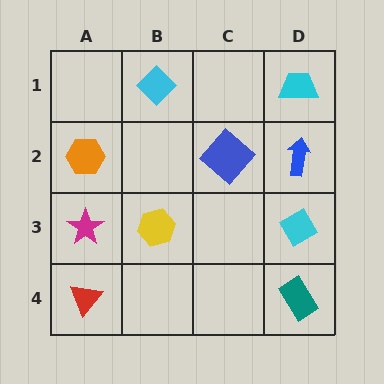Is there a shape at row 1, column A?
No, that cell is empty.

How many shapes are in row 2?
3 shapes.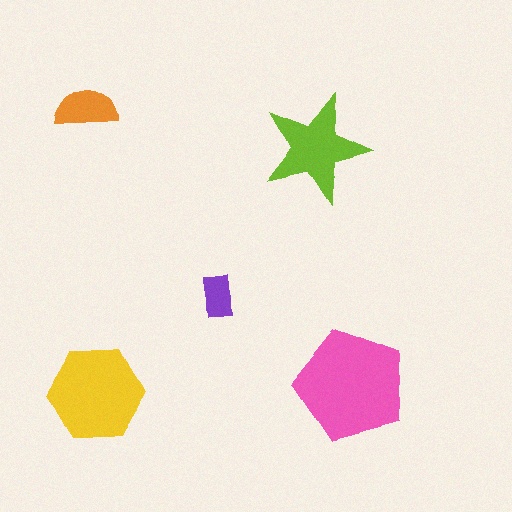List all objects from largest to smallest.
The pink pentagon, the yellow hexagon, the lime star, the orange semicircle, the purple rectangle.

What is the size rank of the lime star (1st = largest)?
3rd.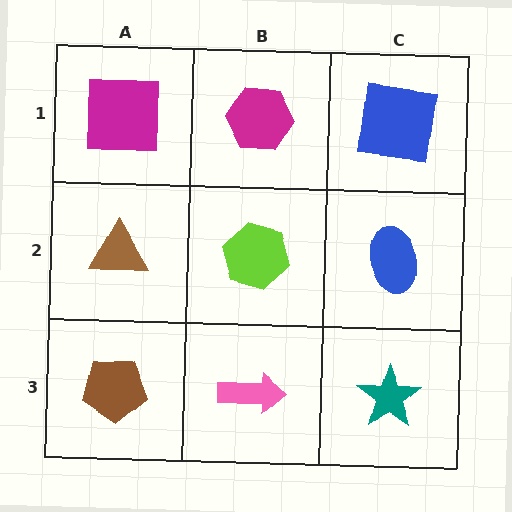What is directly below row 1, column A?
A brown triangle.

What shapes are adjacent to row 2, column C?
A blue square (row 1, column C), a teal star (row 3, column C), a lime hexagon (row 2, column B).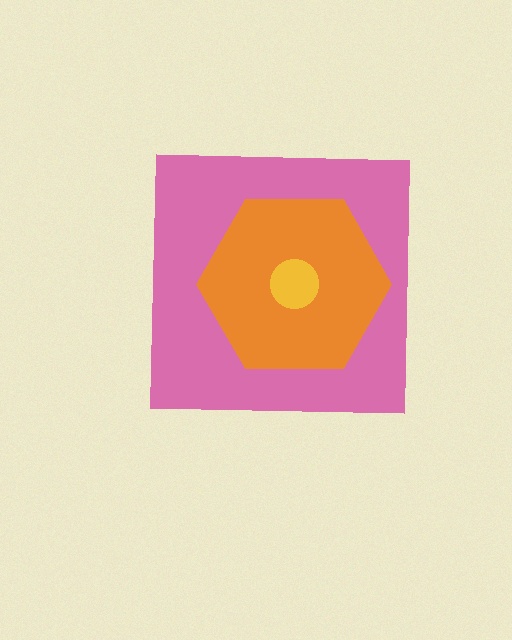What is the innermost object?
The yellow circle.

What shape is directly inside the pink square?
The orange hexagon.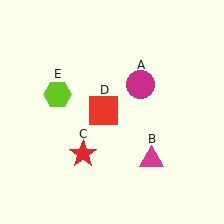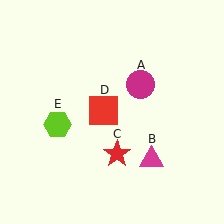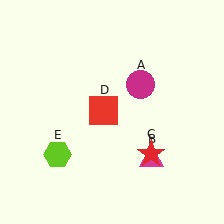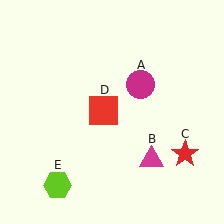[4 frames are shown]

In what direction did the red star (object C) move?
The red star (object C) moved right.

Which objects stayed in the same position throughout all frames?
Magenta circle (object A) and magenta triangle (object B) and red square (object D) remained stationary.